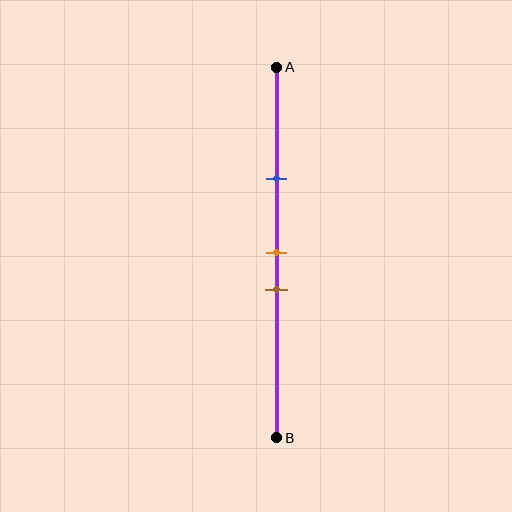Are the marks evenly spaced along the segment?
No, the marks are not evenly spaced.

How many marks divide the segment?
There are 3 marks dividing the segment.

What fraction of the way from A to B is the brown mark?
The brown mark is approximately 60% (0.6) of the way from A to B.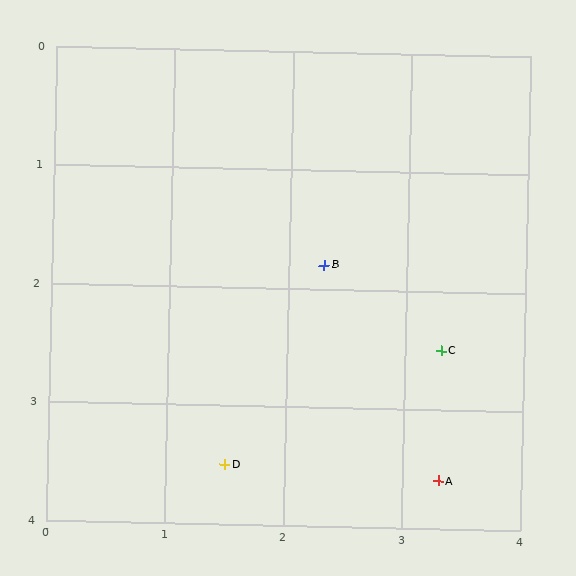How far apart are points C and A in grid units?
Points C and A are about 1.1 grid units apart.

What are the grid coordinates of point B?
Point B is at approximately (2.3, 1.8).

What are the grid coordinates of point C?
Point C is at approximately (3.3, 2.5).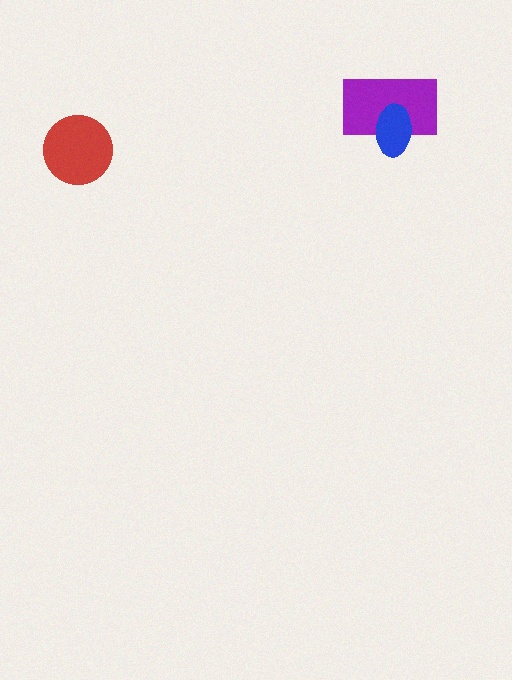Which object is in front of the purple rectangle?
The blue ellipse is in front of the purple rectangle.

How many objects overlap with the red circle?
0 objects overlap with the red circle.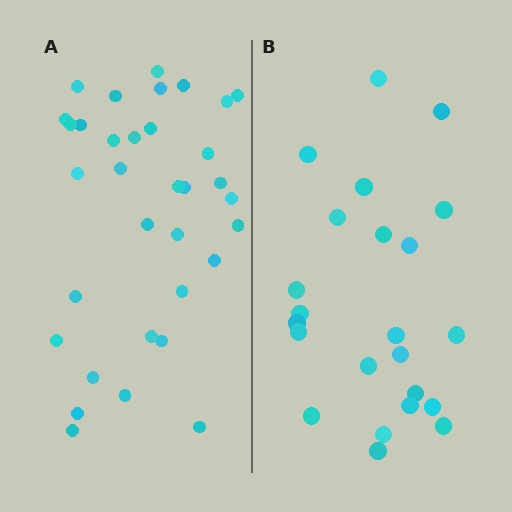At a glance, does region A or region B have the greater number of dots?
Region A (the left region) has more dots.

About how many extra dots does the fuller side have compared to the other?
Region A has roughly 12 or so more dots than region B.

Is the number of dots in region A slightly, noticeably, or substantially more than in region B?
Region A has substantially more. The ratio is roughly 1.5 to 1.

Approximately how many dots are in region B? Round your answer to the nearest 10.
About 20 dots. (The exact count is 23, which rounds to 20.)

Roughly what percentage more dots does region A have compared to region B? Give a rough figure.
About 50% more.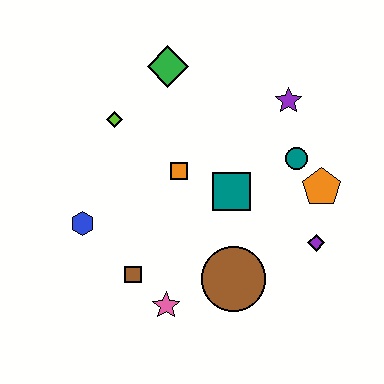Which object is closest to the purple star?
The teal circle is closest to the purple star.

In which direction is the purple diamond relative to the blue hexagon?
The purple diamond is to the right of the blue hexagon.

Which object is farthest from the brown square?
The purple star is farthest from the brown square.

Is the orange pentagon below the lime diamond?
Yes